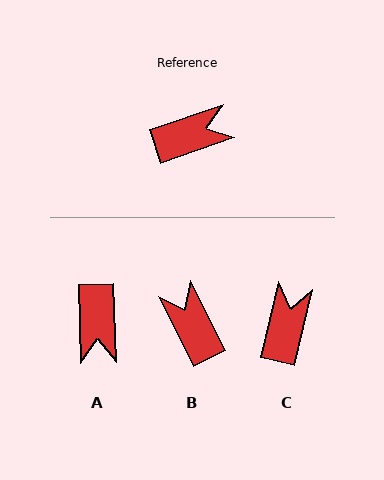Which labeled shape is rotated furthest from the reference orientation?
A, about 107 degrees away.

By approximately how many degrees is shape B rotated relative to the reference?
Approximately 98 degrees counter-clockwise.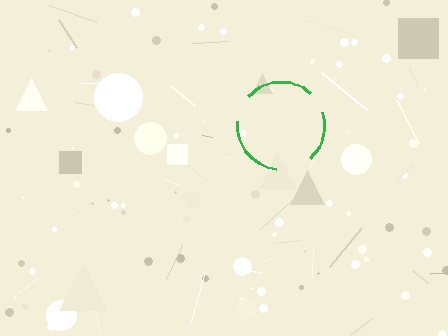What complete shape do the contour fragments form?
The contour fragments form a circle.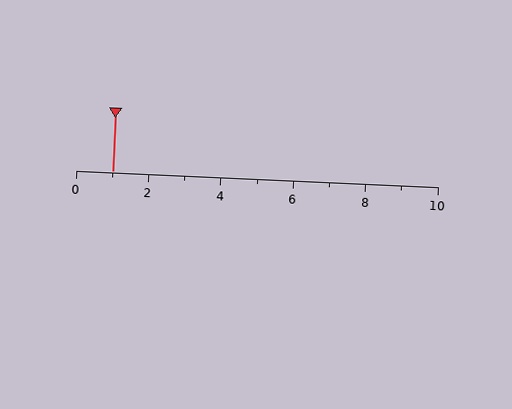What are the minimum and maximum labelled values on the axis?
The axis runs from 0 to 10.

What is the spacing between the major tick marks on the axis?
The major ticks are spaced 2 apart.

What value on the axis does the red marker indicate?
The marker indicates approximately 1.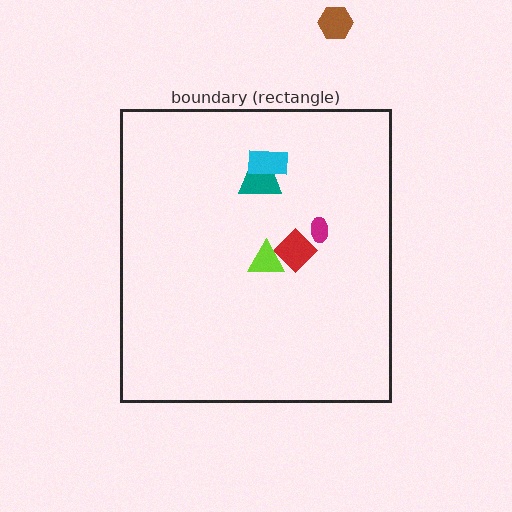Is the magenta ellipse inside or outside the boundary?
Inside.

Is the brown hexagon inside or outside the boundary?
Outside.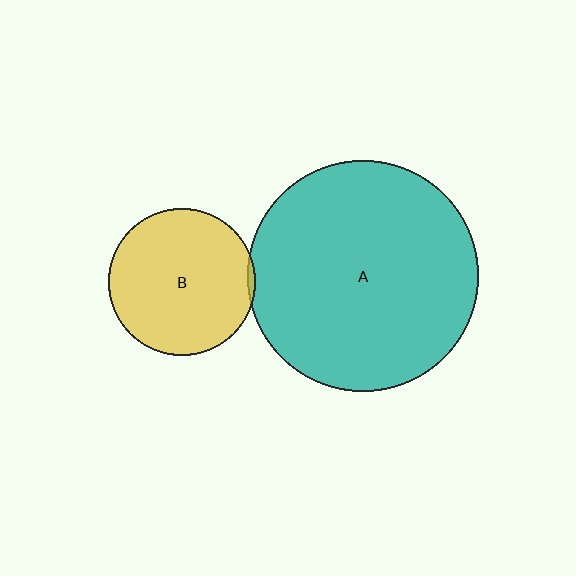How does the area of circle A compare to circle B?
Approximately 2.5 times.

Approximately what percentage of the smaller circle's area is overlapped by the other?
Approximately 5%.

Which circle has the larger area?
Circle A (teal).